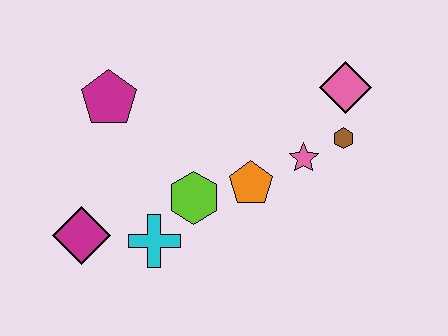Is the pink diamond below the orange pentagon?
No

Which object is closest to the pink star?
The brown hexagon is closest to the pink star.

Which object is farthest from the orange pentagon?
The magenta diamond is farthest from the orange pentagon.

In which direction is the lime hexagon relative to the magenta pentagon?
The lime hexagon is below the magenta pentagon.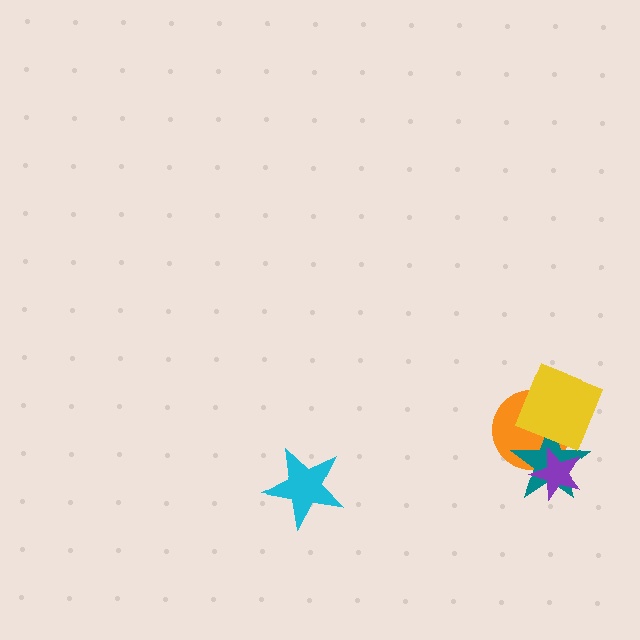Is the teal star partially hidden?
Yes, it is partially covered by another shape.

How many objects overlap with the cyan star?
0 objects overlap with the cyan star.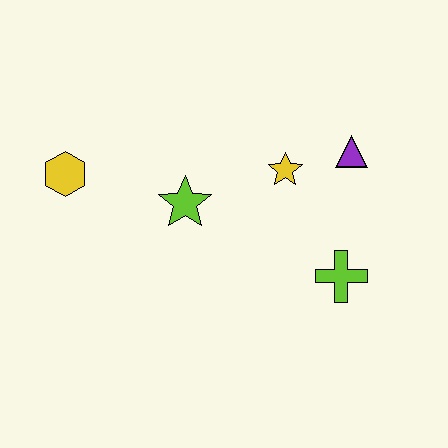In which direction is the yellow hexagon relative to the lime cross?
The yellow hexagon is to the left of the lime cross.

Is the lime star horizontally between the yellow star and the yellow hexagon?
Yes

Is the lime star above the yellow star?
No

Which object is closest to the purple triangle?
The yellow star is closest to the purple triangle.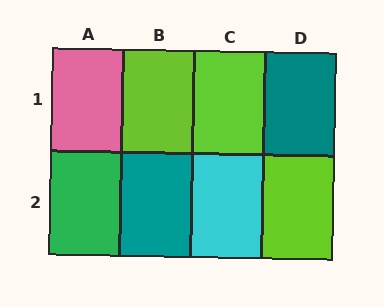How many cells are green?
1 cell is green.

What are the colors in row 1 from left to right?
Pink, lime, lime, teal.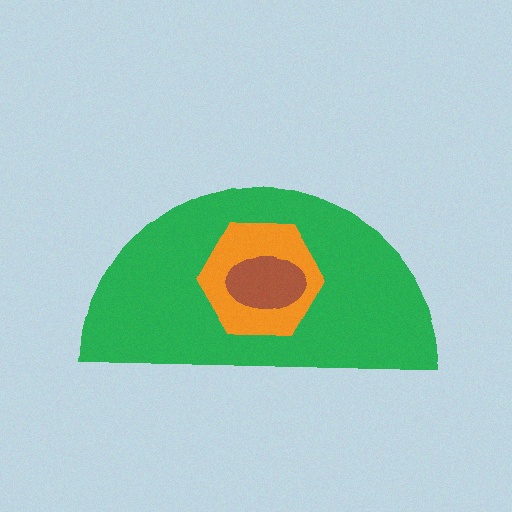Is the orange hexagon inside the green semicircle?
Yes.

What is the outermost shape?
The green semicircle.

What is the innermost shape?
The brown ellipse.